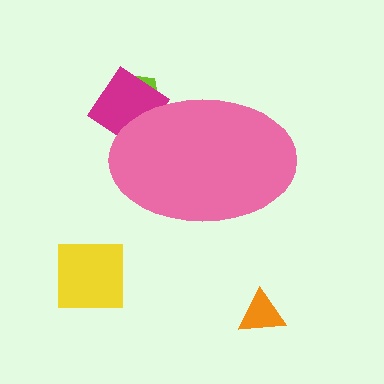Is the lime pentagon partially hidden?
Yes, the lime pentagon is partially hidden behind the pink ellipse.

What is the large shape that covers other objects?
A pink ellipse.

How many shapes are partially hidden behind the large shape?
3 shapes are partially hidden.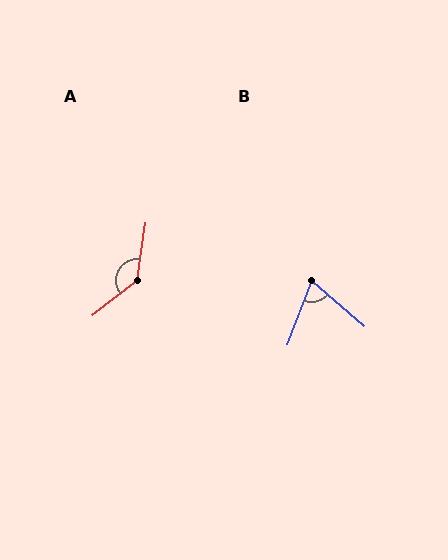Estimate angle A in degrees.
Approximately 137 degrees.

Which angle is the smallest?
B, at approximately 70 degrees.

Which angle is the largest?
A, at approximately 137 degrees.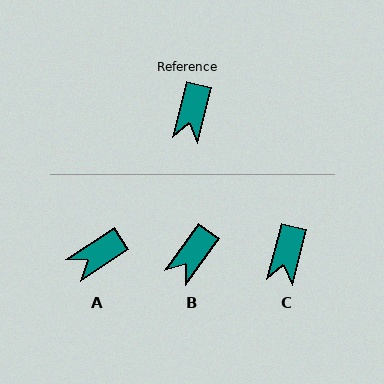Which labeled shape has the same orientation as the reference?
C.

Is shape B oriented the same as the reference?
No, it is off by about 21 degrees.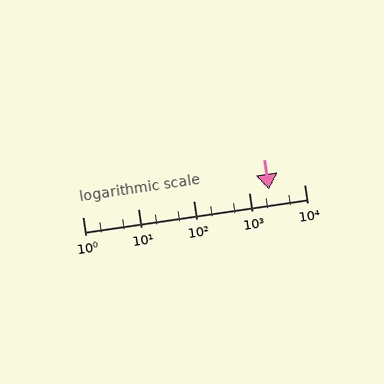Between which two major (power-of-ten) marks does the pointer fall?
The pointer is between 1000 and 10000.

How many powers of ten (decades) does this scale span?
The scale spans 4 decades, from 1 to 10000.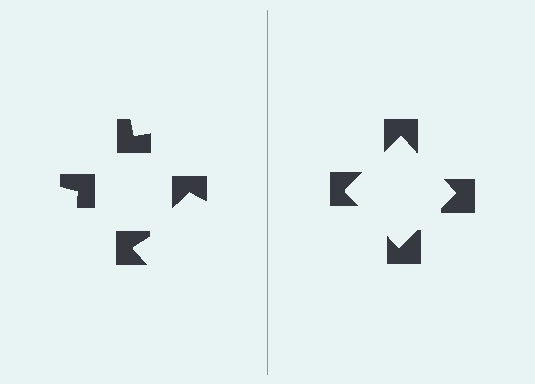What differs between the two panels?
The notched squares are positioned identically on both sides; only the wedge orientations differ. On the right they align to a square; on the left they are misaligned.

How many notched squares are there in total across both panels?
8 — 4 on each side.